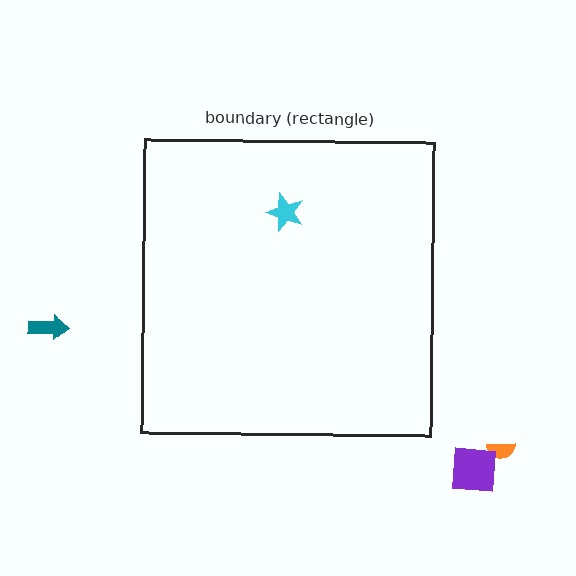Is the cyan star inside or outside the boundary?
Inside.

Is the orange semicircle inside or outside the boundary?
Outside.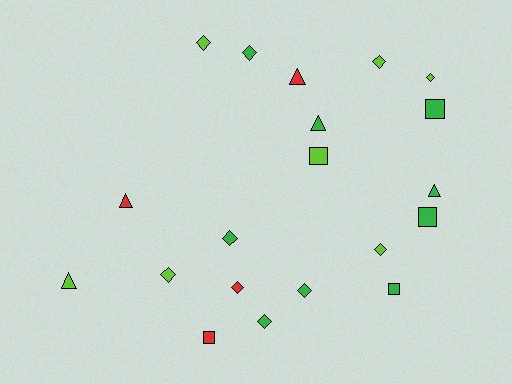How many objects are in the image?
There are 20 objects.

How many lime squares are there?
There is 1 lime square.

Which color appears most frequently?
Green, with 9 objects.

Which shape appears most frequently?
Diamond, with 10 objects.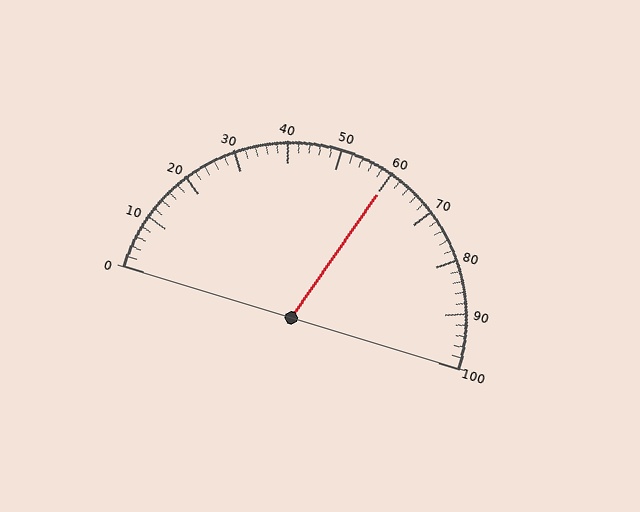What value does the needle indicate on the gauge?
The needle indicates approximately 60.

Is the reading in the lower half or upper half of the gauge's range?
The reading is in the upper half of the range (0 to 100).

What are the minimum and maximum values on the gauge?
The gauge ranges from 0 to 100.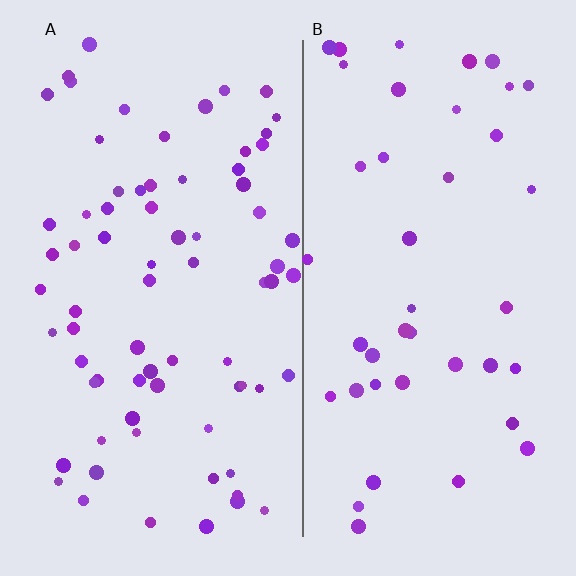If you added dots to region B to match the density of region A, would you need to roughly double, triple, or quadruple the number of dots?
Approximately double.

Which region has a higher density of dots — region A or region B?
A (the left).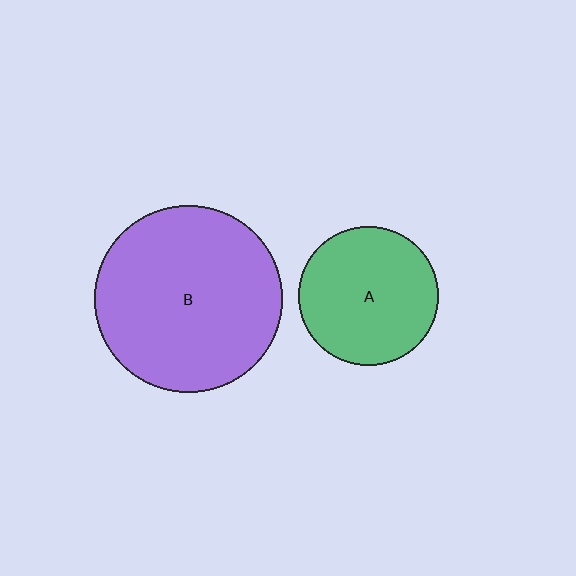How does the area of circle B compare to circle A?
Approximately 1.8 times.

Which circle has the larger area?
Circle B (purple).